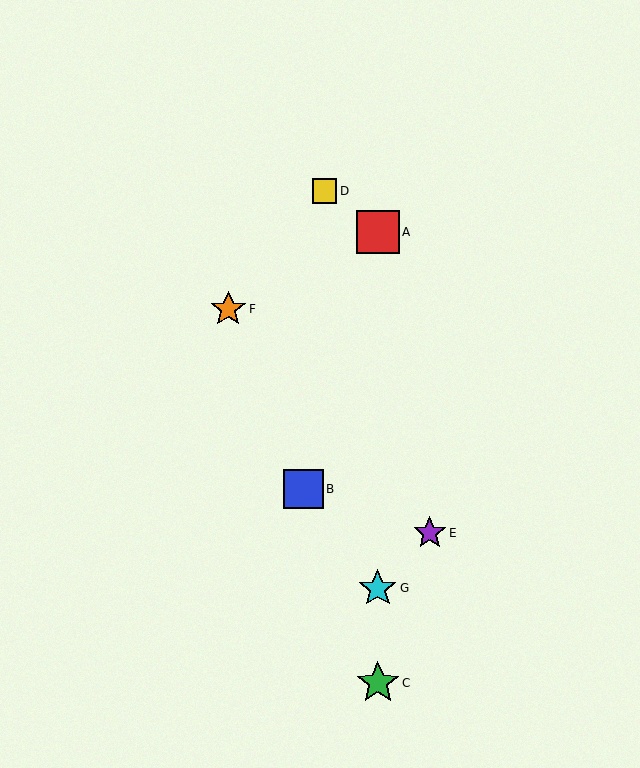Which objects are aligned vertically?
Objects A, C, G are aligned vertically.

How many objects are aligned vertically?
3 objects (A, C, G) are aligned vertically.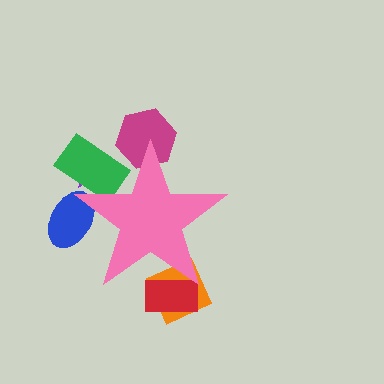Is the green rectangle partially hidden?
Yes, the green rectangle is partially hidden behind the pink star.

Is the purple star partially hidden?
Yes, the purple star is partially hidden behind the pink star.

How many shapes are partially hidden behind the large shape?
6 shapes are partially hidden.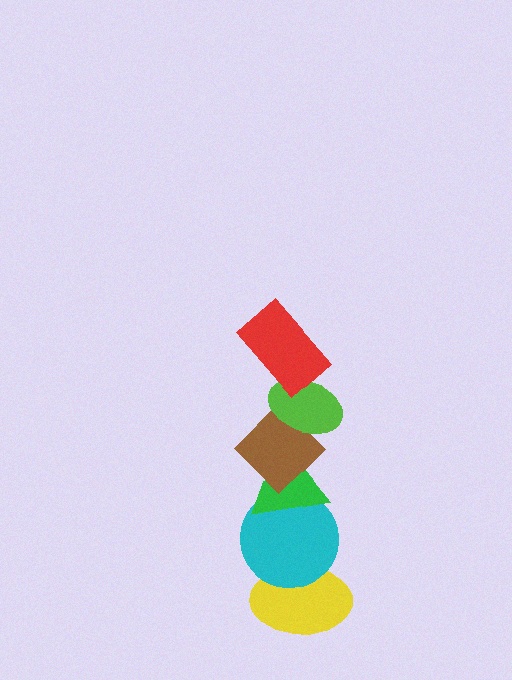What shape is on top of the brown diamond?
The lime ellipse is on top of the brown diamond.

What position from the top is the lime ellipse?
The lime ellipse is 2nd from the top.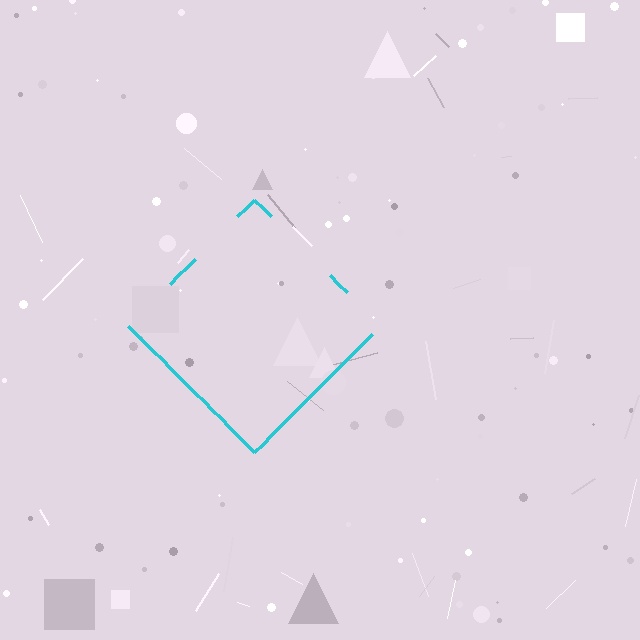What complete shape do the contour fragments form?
The contour fragments form a diamond.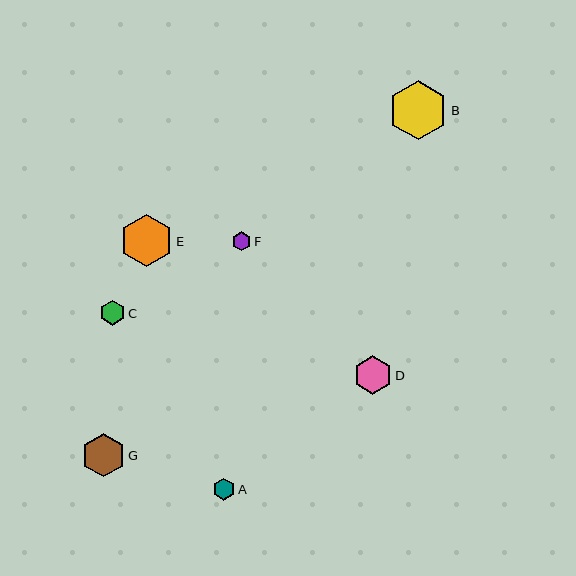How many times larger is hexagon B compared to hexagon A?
Hexagon B is approximately 2.7 times the size of hexagon A.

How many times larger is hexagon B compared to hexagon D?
Hexagon B is approximately 1.5 times the size of hexagon D.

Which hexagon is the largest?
Hexagon B is the largest with a size of approximately 60 pixels.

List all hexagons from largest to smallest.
From largest to smallest: B, E, G, D, C, A, F.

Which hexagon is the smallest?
Hexagon F is the smallest with a size of approximately 19 pixels.